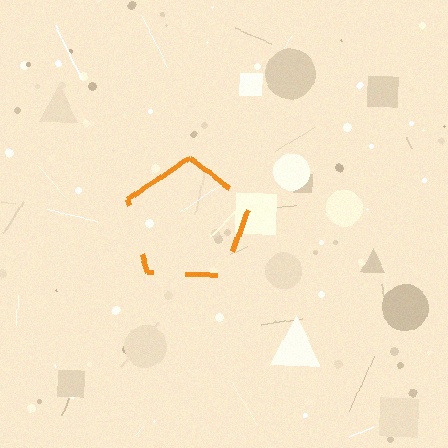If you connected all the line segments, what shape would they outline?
They would outline a pentagon.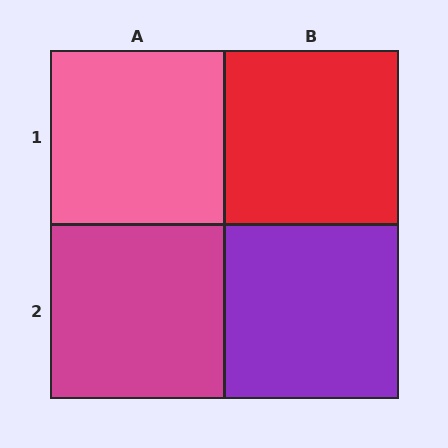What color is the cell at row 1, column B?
Red.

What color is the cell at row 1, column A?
Pink.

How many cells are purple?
1 cell is purple.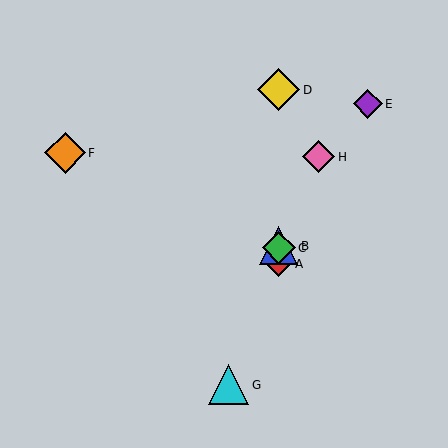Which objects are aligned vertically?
Objects A, B, C, D are aligned vertically.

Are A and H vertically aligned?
No, A is at x≈279 and H is at x≈319.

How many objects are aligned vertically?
4 objects (A, B, C, D) are aligned vertically.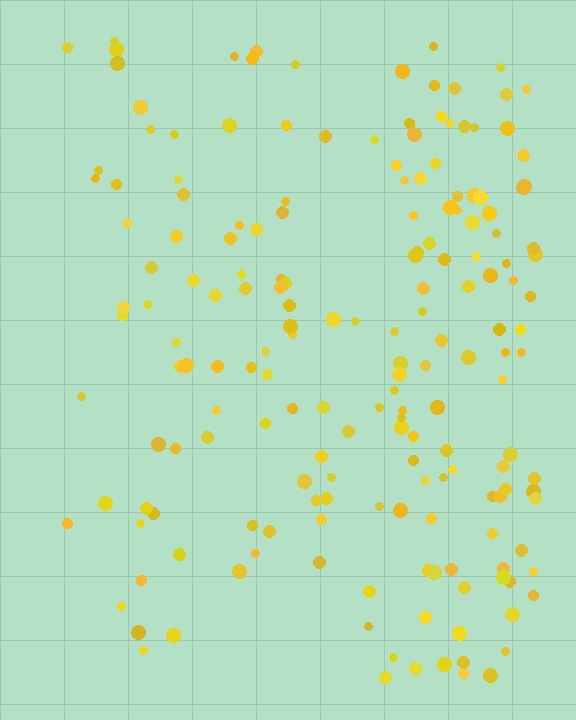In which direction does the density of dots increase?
From left to right, with the right side densest.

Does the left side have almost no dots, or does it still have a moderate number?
Still a moderate number, just noticeably fewer than the right.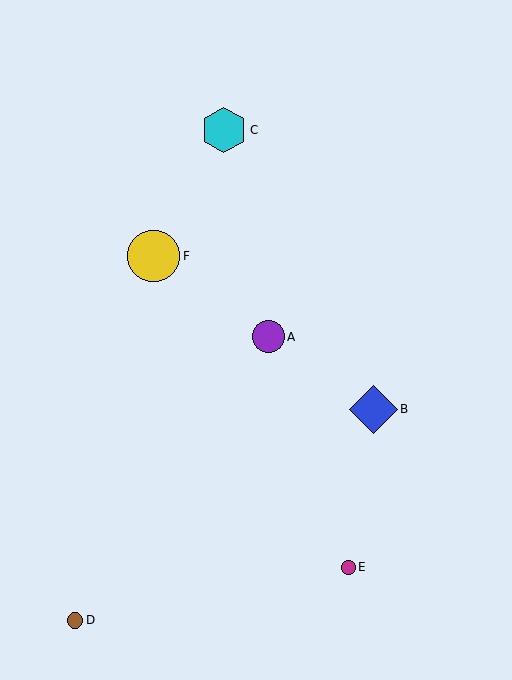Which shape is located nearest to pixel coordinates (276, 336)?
The purple circle (labeled A) at (268, 337) is nearest to that location.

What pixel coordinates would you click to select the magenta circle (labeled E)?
Click at (348, 567) to select the magenta circle E.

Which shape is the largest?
The yellow circle (labeled F) is the largest.